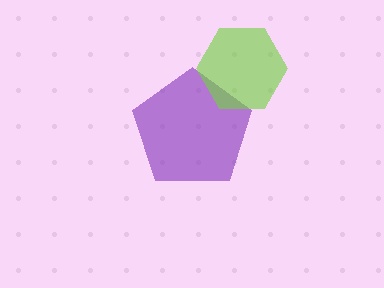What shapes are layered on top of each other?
The layered shapes are: a purple pentagon, a lime hexagon.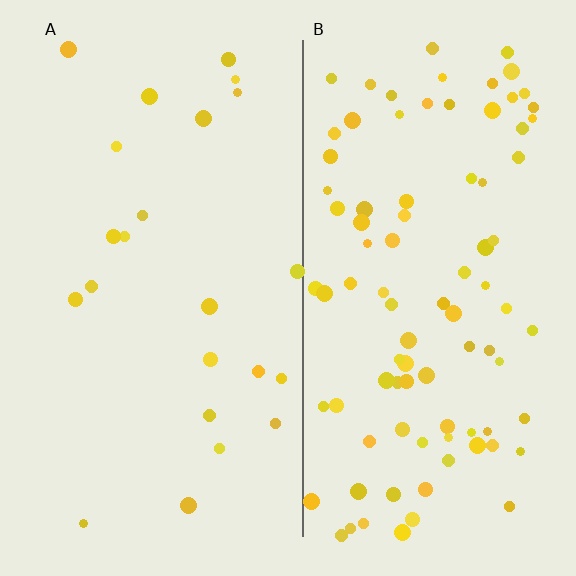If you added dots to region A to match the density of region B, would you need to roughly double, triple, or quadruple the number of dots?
Approximately quadruple.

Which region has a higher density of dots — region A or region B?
B (the right).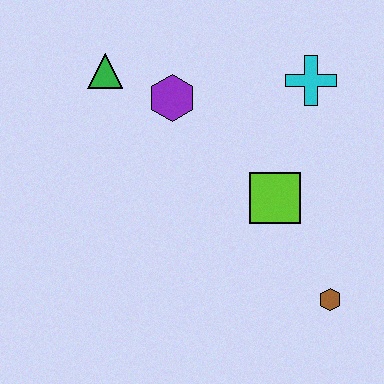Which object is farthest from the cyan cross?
The brown hexagon is farthest from the cyan cross.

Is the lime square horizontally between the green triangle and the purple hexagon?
No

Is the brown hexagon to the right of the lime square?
Yes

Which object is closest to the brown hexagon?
The lime square is closest to the brown hexagon.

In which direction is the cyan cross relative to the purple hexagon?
The cyan cross is to the right of the purple hexagon.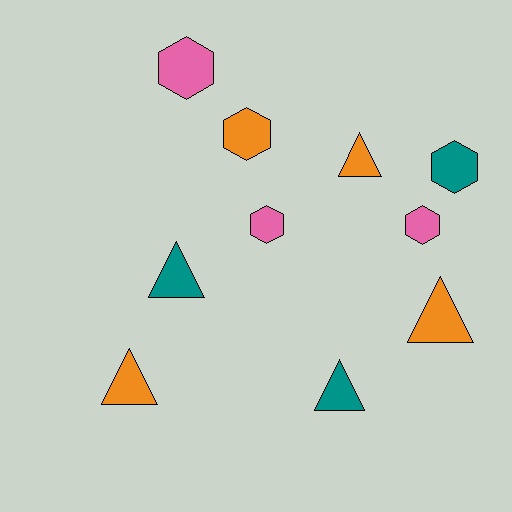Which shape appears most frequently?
Triangle, with 5 objects.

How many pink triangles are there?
There are no pink triangles.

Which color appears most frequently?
Orange, with 4 objects.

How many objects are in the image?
There are 10 objects.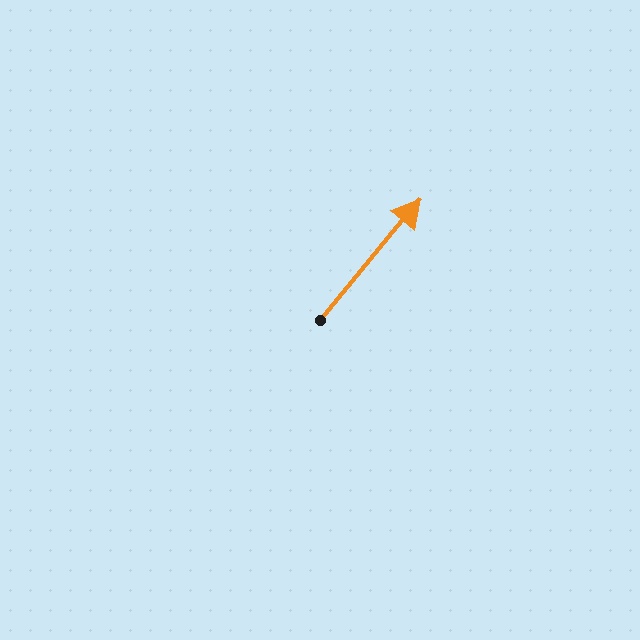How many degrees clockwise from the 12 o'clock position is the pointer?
Approximately 40 degrees.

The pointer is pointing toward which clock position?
Roughly 1 o'clock.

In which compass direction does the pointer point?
Northeast.